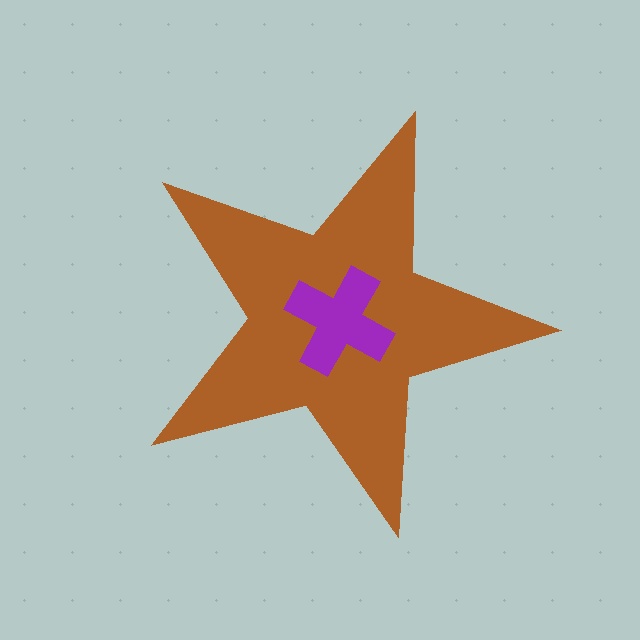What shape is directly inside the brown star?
The purple cross.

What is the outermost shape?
The brown star.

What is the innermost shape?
The purple cross.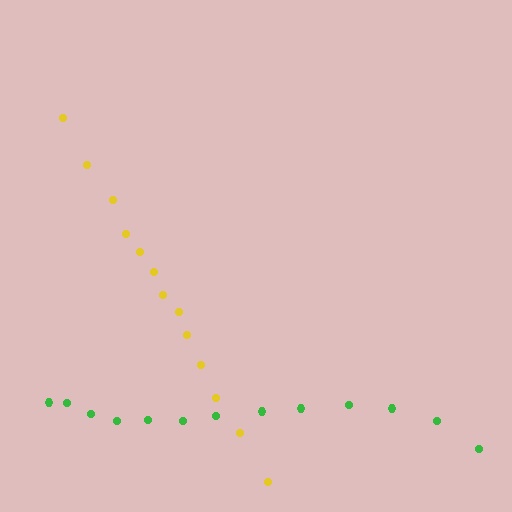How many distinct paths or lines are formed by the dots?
There are 2 distinct paths.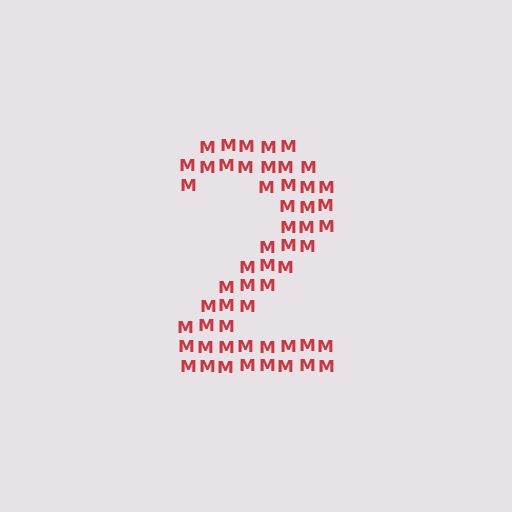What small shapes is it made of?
It is made of small letter M's.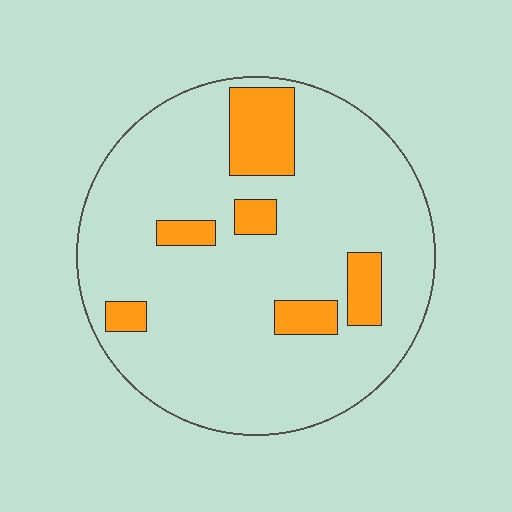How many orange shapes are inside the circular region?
6.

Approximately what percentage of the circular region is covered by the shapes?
Approximately 15%.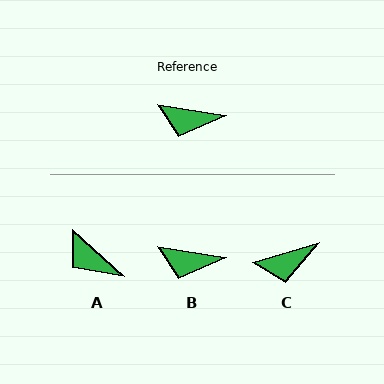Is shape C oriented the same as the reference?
No, it is off by about 26 degrees.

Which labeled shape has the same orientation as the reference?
B.